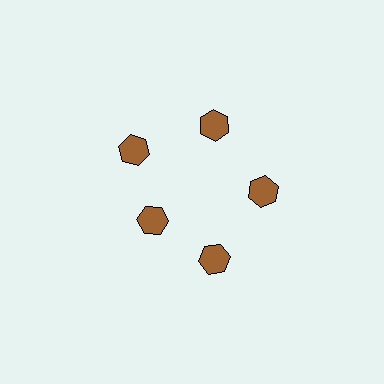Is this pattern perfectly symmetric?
No. The 5 brown hexagons are arranged in a ring, but one element near the 8 o'clock position is pulled inward toward the center, breaking the 5-fold rotational symmetry.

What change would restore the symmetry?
The symmetry would be restored by moving it outward, back onto the ring so that all 5 hexagons sit at equal angles and equal distance from the center.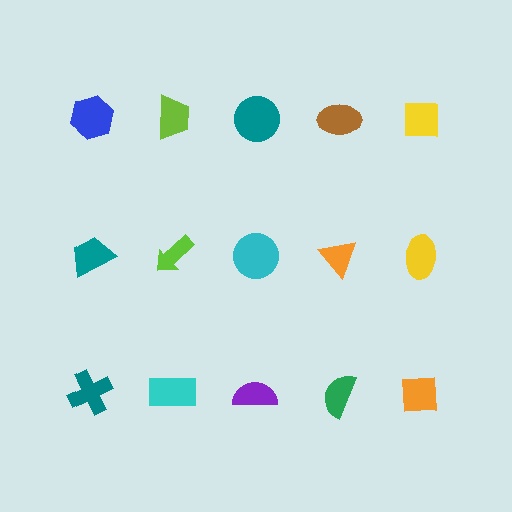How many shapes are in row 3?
5 shapes.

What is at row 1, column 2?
A lime trapezoid.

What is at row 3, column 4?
A green semicircle.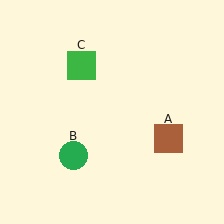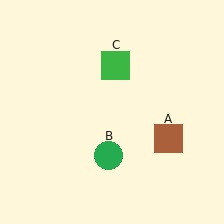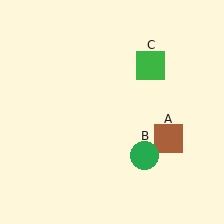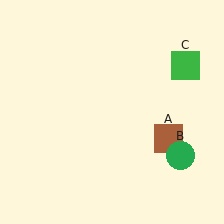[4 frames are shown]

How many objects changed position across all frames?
2 objects changed position: green circle (object B), green square (object C).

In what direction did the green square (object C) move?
The green square (object C) moved right.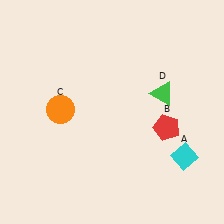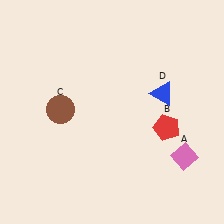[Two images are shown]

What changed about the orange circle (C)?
In Image 1, C is orange. In Image 2, it changed to brown.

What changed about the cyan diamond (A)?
In Image 1, A is cyan. In Image 2, it changed to pink.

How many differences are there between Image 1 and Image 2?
There are 3 differences between the two images.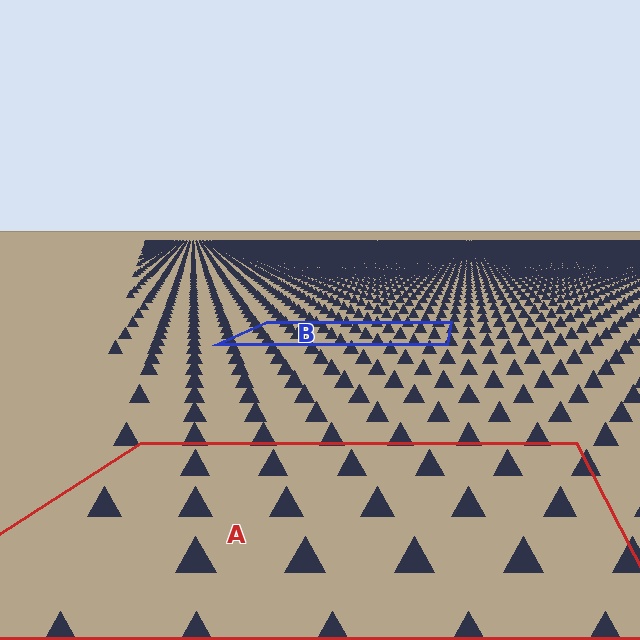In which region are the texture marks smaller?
The texture marks are smaller in region B, because it is farther away.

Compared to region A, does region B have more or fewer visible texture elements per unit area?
Region B has more texture elements per unit area — they are packed more densely because it is farther away.